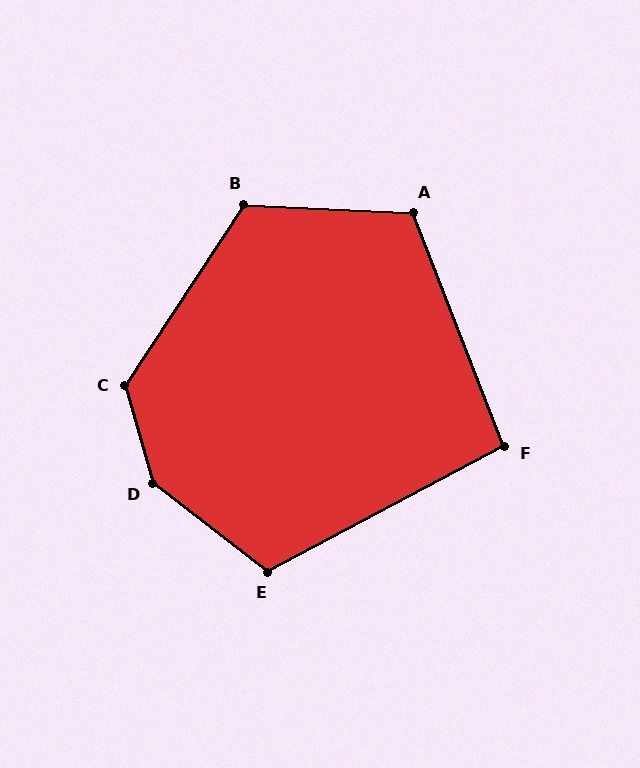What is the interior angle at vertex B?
Approximately 121 degrees (obtuse).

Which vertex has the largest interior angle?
D, at approximately 143 degrees.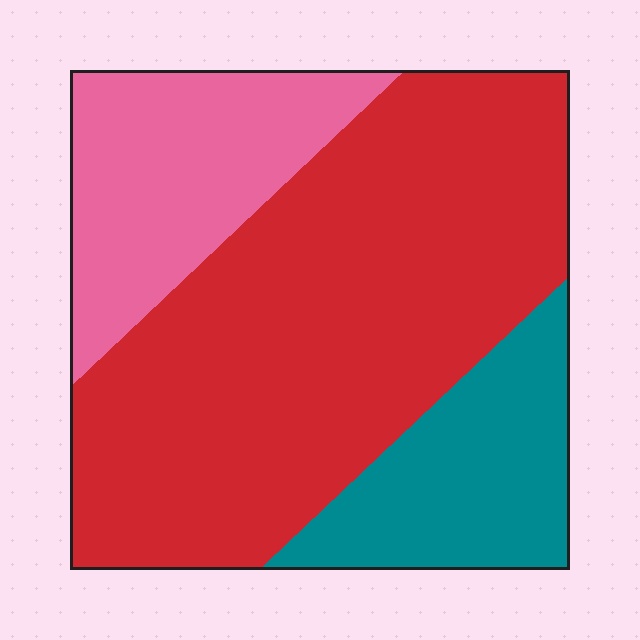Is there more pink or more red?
Red.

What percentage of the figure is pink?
Pink covers around 20% of the figure.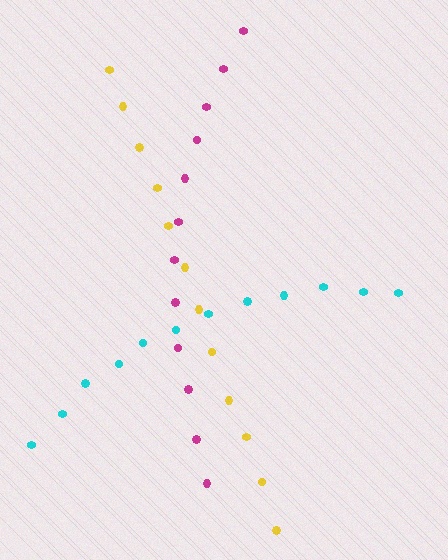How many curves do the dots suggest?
There are 3 distinct paths.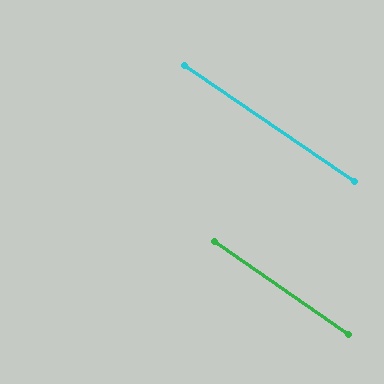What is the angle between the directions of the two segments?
Approximately 1 degree.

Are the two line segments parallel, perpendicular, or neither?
Parallel — their directions differ by only 0.6°.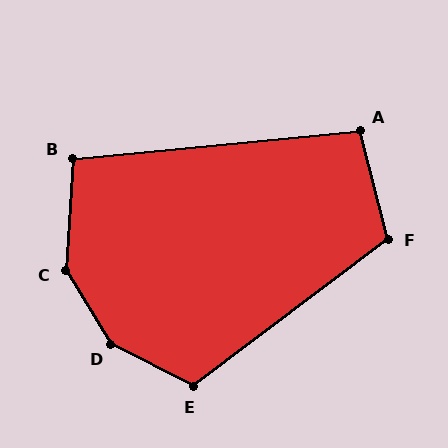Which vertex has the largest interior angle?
D, at approximately 148 degrees.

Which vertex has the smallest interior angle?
A, at approximately 99 degrees.